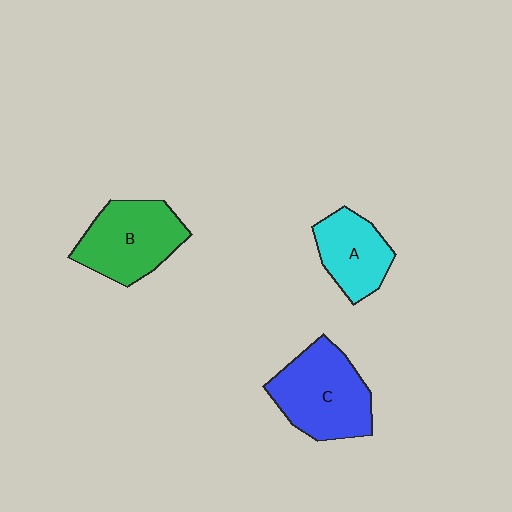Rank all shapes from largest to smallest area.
From largest to smallest: C (blue), B (green), A (cyan).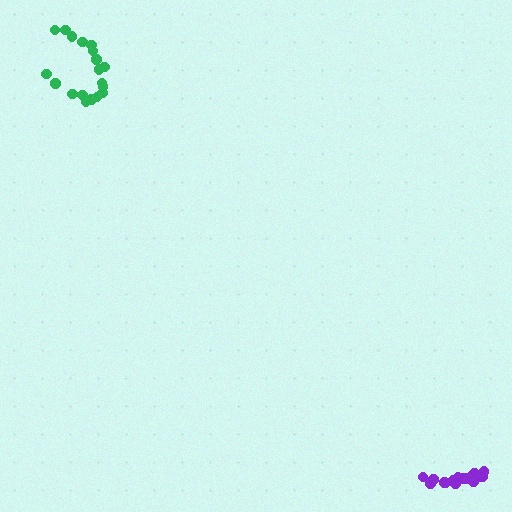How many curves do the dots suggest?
There are 2 distinct paths.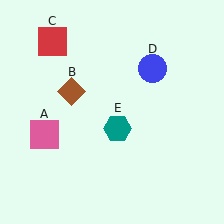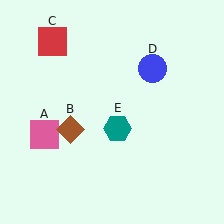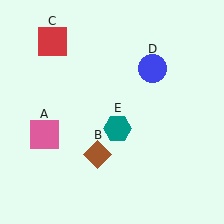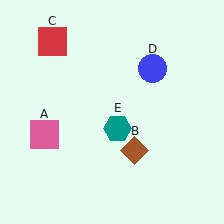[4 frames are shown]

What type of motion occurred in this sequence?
The brown diamond (object B) rotated counterclockwise around the center of the scene.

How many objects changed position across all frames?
1 object changed position: brown diamond (object B).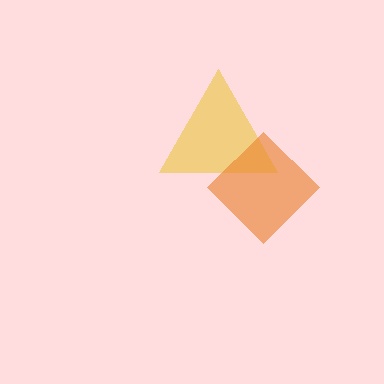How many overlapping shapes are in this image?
There are 2 overlapping shapes in the image.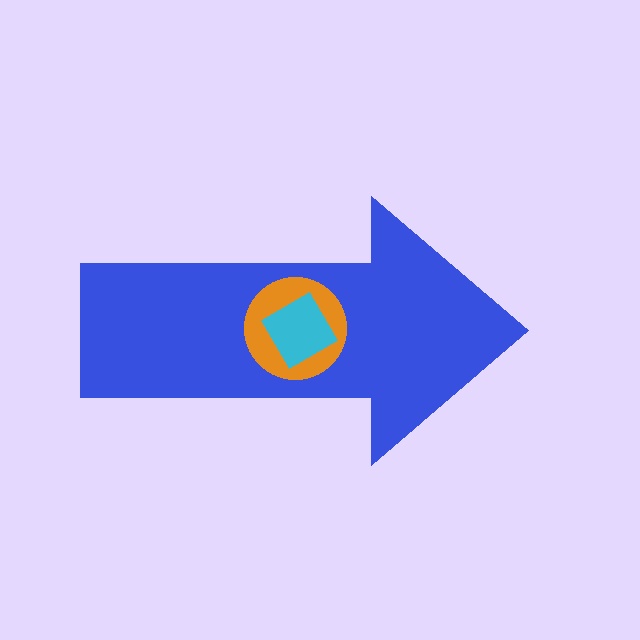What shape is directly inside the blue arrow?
The orange circle.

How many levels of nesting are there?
3.